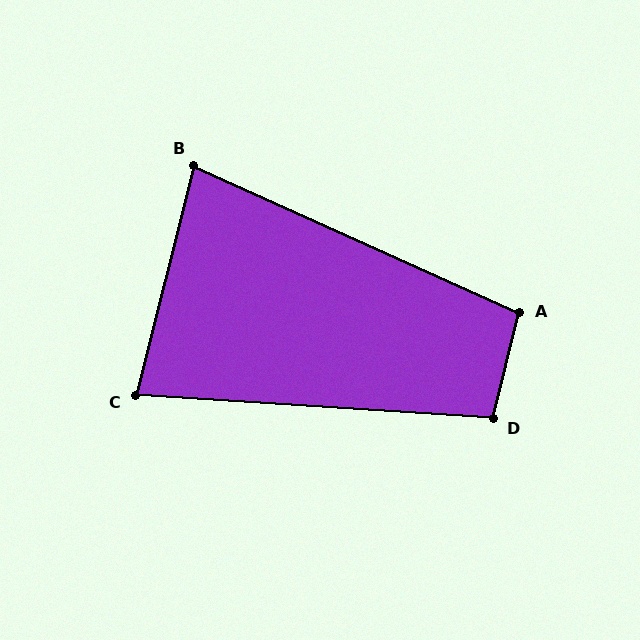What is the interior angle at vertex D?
Approximately 100 degrees (obtuse).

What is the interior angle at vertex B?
Approximately 80 degrees (acute).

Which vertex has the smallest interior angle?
C, at approximately 80 degrees.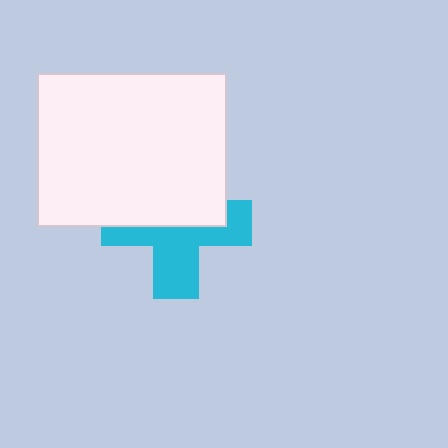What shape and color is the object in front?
The object in front is a white rectangle.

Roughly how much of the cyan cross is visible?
About half of it is visible (roughly 50%).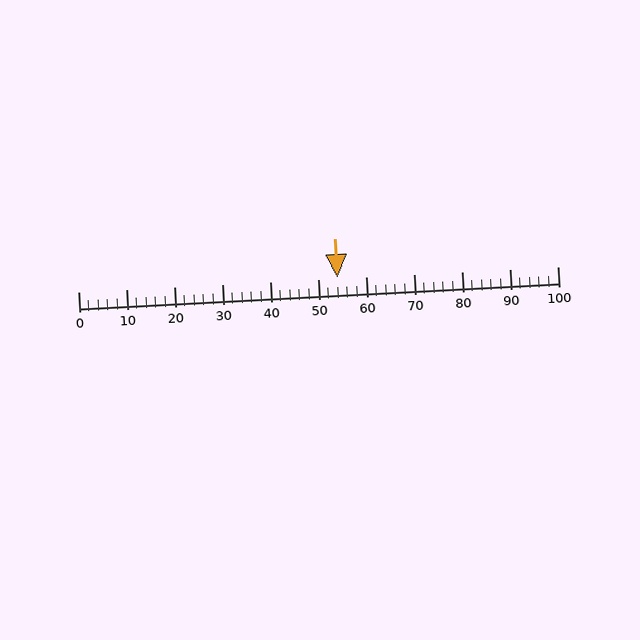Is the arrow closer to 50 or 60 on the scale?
The arrow is closer to 50.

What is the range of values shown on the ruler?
The ruler shows values from 0 to 100.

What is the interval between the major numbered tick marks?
The major tick marks are spaced 10 units apart.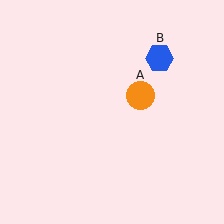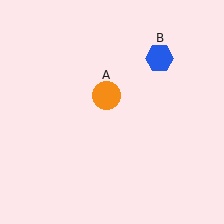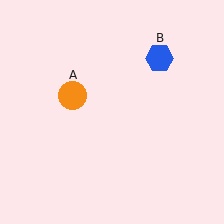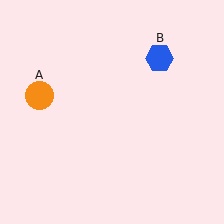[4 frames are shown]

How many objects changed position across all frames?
1 object changed position: orange circle (object A).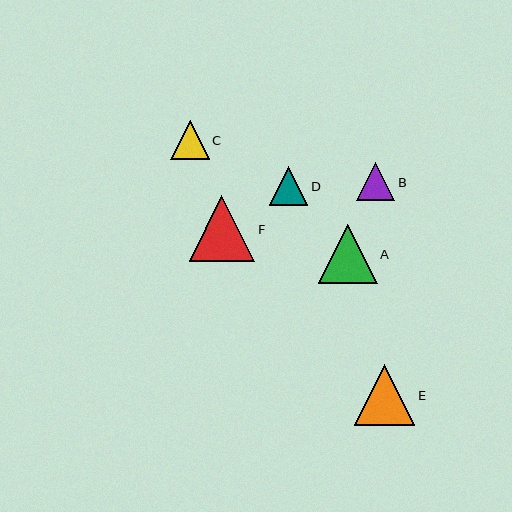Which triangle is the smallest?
Triangle B is the smallest with a size of approximately 38 pixels.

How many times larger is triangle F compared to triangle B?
Triangle F is approximately 1.7 times the size of triangle B.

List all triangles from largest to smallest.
From largest to smallest: F, E, A, D, C, B.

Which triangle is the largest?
Triangle F is the largest with a size of approximately 66 pixels.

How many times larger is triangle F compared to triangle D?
Triangle F is approximately 1.7 times the size of triangle D.